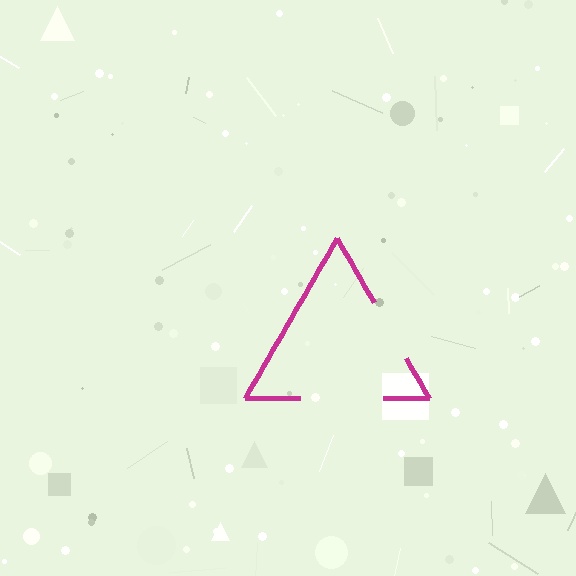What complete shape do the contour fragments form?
The contour fragments form a triangle.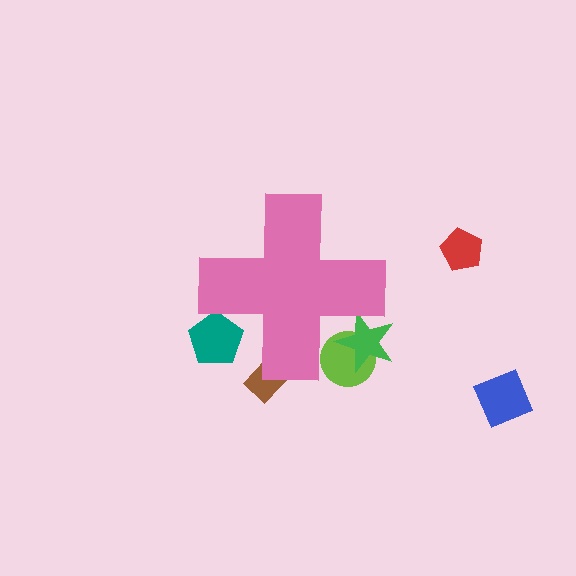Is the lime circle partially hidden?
Yes, the lime circle is partially hidden behind the pink cross.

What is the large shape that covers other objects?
A pink cross.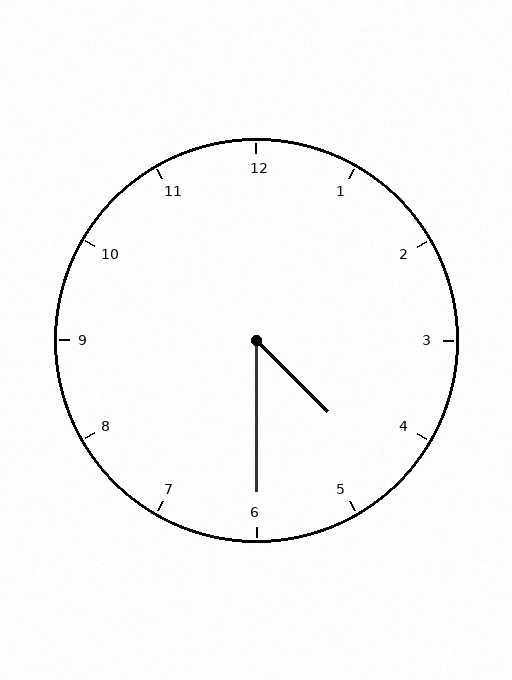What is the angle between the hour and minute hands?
Approximately 45 degrees.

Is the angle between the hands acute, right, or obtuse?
It is acute.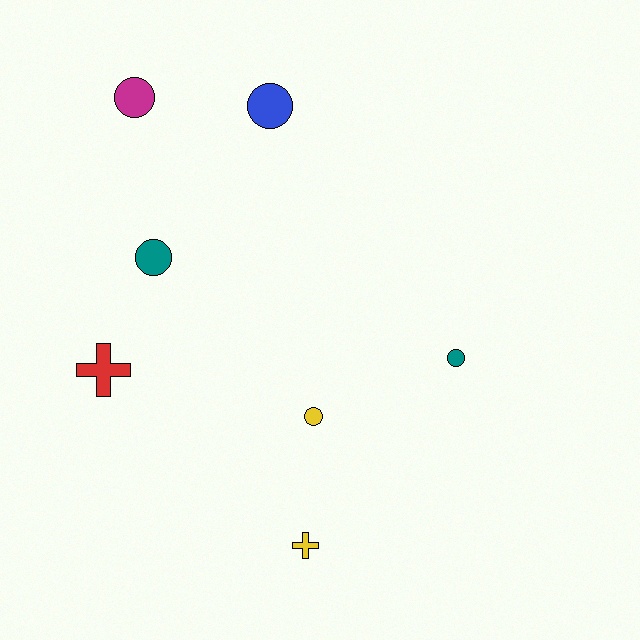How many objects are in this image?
There are 7 objects.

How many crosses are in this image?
There are 2 crosses.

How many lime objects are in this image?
There are no lime objects.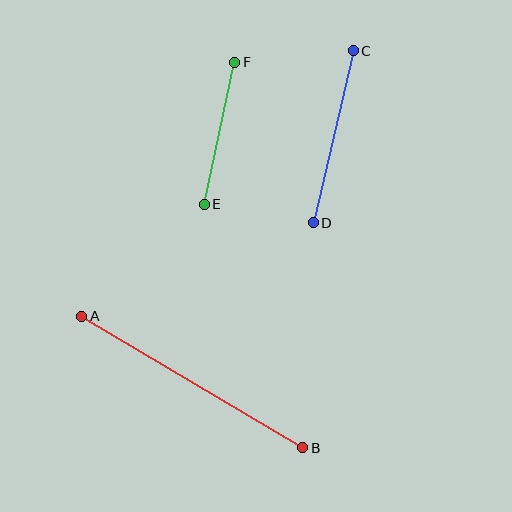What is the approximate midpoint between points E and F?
The midpoint is at approximately (219, 133) pixels.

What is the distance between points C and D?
The distance is approximately 177 pixels.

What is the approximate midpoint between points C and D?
The midpoint is at approximately (333, 137) pixels.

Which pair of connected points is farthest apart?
Points A and B are farthest apart.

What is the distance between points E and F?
The distance is approximately 145 pixels.